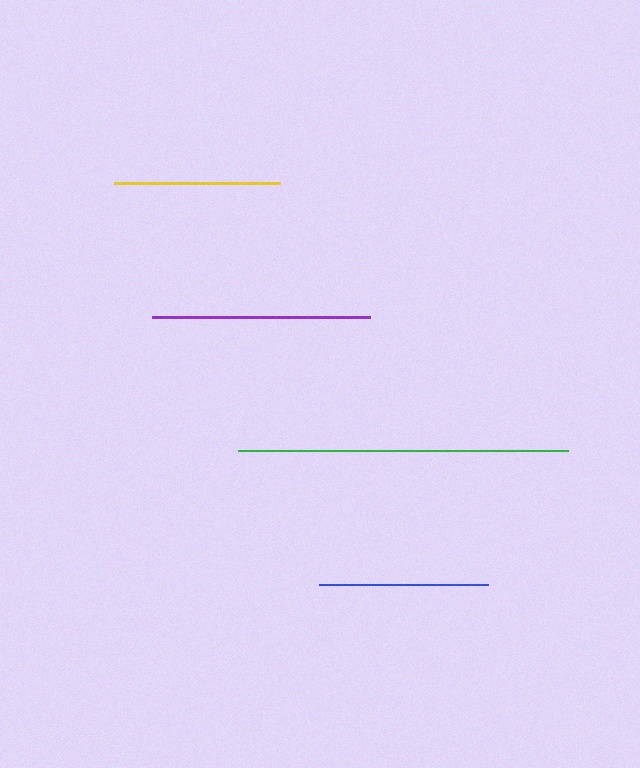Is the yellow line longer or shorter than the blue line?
The blue line is longer than the yellow line.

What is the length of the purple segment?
The purple segment is approximately 218 pixels long.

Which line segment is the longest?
The green line is the longest at approximately 330 pixels.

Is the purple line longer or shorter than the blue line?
The purple line is longer than the blue line.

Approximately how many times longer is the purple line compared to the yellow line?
The purple line is approximately 1.3 times the length of the yellow line.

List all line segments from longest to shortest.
From longest to shortest: green, purple, blue, yellow.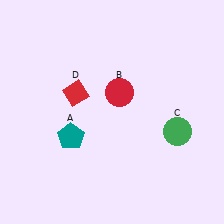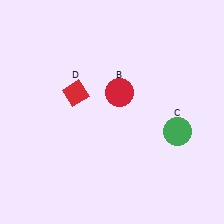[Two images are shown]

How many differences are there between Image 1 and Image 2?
There is 1 difference between the two images.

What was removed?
The teal pentagon (A) was removed in Image 2.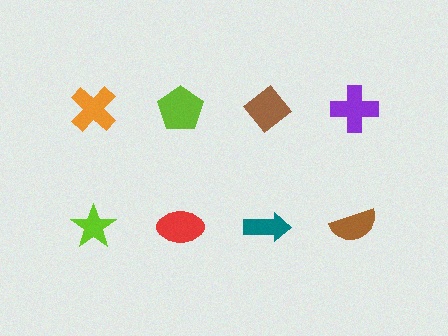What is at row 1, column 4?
A purple cross.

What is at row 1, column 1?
An orange cross.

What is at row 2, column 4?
A brown semicircle.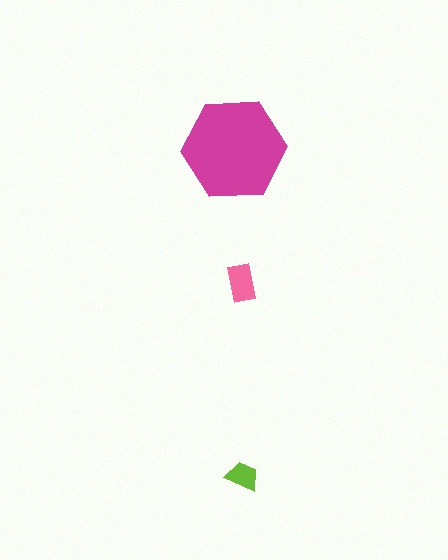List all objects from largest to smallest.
The magenta hexagon, the pink rectangle, the lime trapezoid.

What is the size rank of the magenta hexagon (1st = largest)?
1st.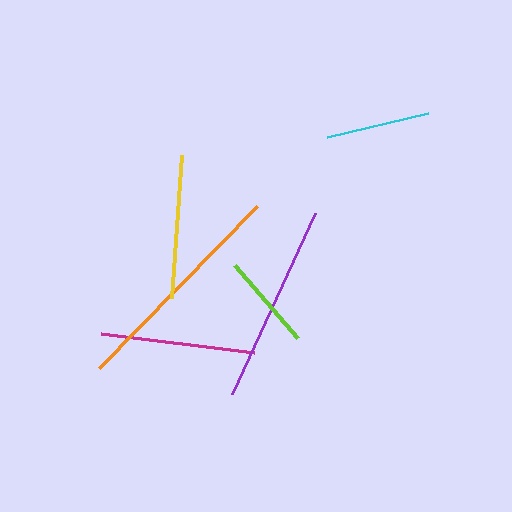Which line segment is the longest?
The orange line is the longest at approximately 227 pixels.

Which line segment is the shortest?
The lime line is the shortest at approximately 97 pixels.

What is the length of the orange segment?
The orange segment is approximately 227 pixels long.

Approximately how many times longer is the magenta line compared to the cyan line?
The magenta line is approximately 1.5 times the length of the cyan line.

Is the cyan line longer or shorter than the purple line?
The purple line is longer than the cyan line.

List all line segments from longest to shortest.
From longest to shortest: orange, purple, magenta, yellow, cyan, lime.